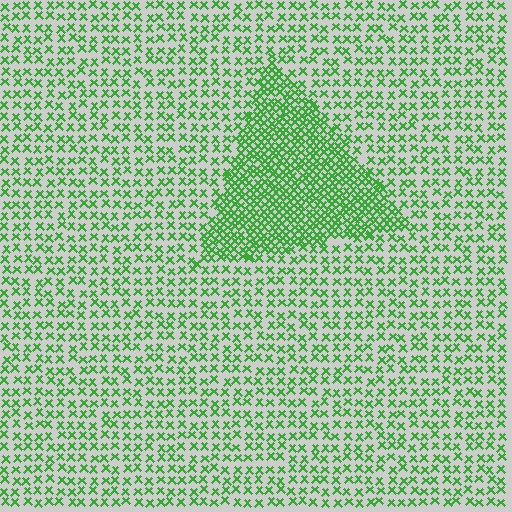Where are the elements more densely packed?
The elements are more densely packed inside the triangle boundary.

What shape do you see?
I see a triangle.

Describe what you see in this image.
The image contains small green elements arranged at two different densities. A triangle-shaped region is visible where the elements are more densely packed than the surrounding area.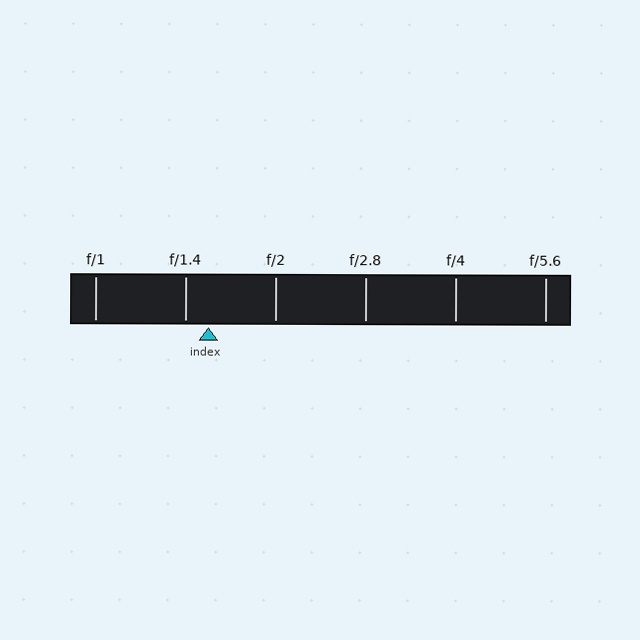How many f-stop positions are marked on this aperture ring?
There are 6 f-stop positions marked.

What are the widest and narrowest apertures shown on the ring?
The widest aperture shown is f/1 and the narrowest is f/5.6.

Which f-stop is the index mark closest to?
The index mark is closest to f/1.4.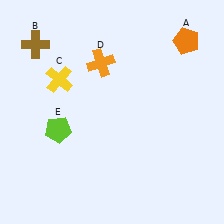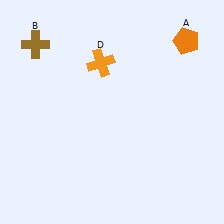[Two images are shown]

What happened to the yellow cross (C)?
The yellow cross (C) was removed in Image 2. It was in the top-left area of Image 1.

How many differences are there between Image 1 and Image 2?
There are 2 differences between the two images.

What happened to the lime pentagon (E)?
The lime pentagon (E) was removed in Image 2. It was in the bottom-left area of Image 1.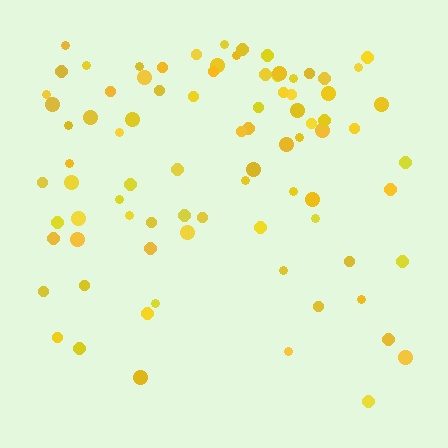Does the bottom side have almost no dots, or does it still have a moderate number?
Still a moderate number, just noticeably fewer than the top.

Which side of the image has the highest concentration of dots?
The top.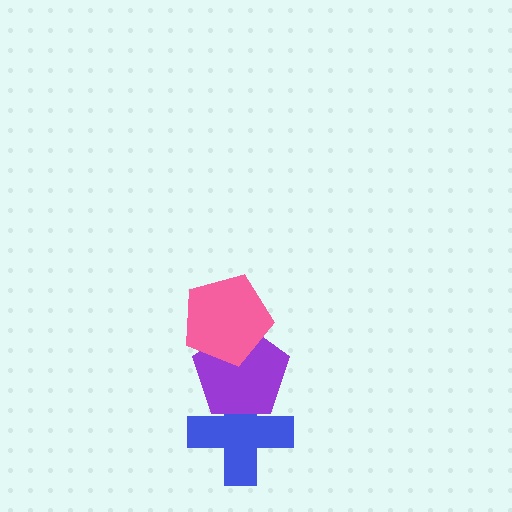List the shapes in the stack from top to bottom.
From top to bottom: the pink pentagon, the purple pentagon, the blue cross.